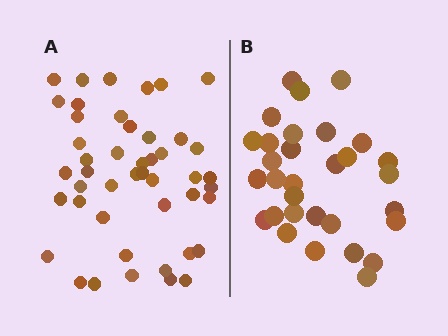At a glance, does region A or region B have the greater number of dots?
Region A (the left region) has more dots.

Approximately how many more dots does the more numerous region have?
Region A has approximately 15 more dots than region B.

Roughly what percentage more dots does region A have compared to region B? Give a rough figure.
About 50% more.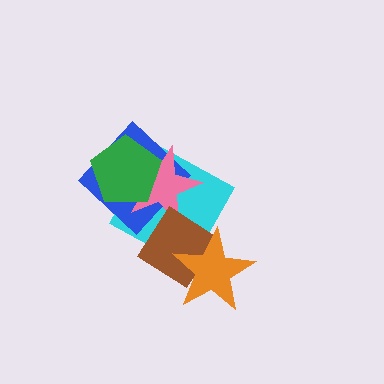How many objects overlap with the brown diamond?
3 objects overlap with the brown diamond.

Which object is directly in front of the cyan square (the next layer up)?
The blue diamond is directly in front of the cyan square.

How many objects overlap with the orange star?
2 objects overlap with the orange star.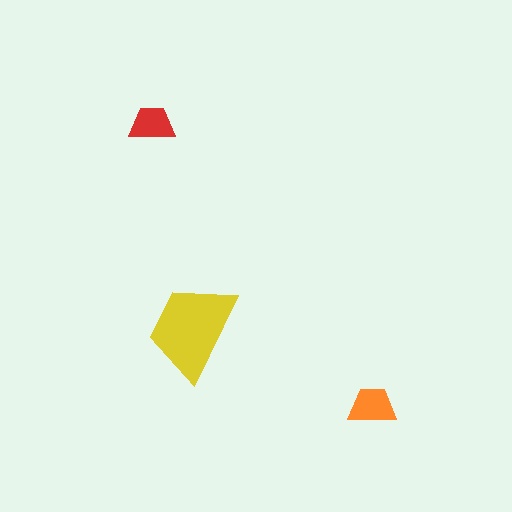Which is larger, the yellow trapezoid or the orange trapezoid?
The yellow one.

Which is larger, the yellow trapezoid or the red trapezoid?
The yellow one.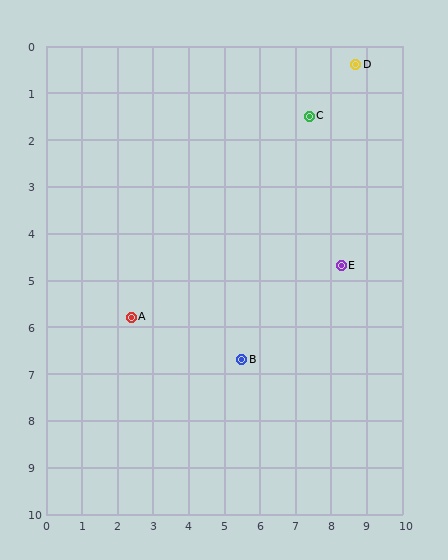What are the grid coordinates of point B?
Point B is at approximately (5.5, 6.7).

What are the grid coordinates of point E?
Point E is at approximately (8.3, 4.7).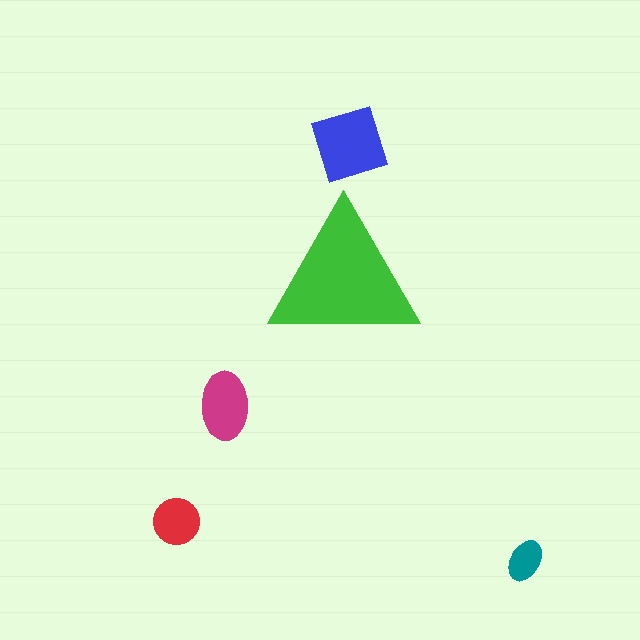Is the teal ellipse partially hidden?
No, the teal ellipse is fully visible.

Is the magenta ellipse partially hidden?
No, the magenta ellipse is fully visible.